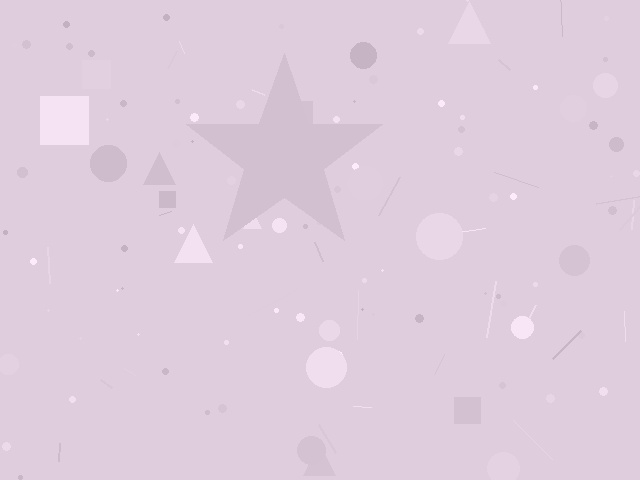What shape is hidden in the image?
A star is hidden in the image.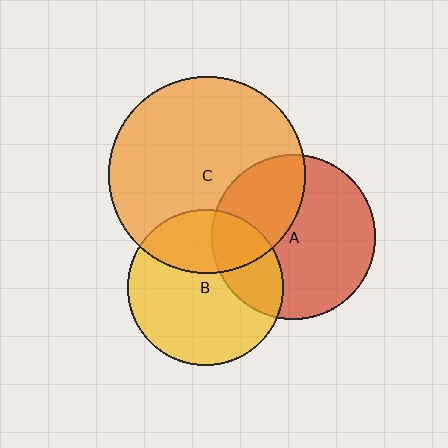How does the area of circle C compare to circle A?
Approximately 1.4 times.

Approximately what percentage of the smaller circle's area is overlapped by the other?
Approximately 25%.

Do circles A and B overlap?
Yes.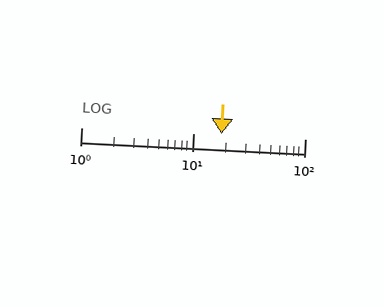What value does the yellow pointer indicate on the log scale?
The pointer indicates approximately 18.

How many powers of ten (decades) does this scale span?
The scale spans 2 decades, from 1 to 100.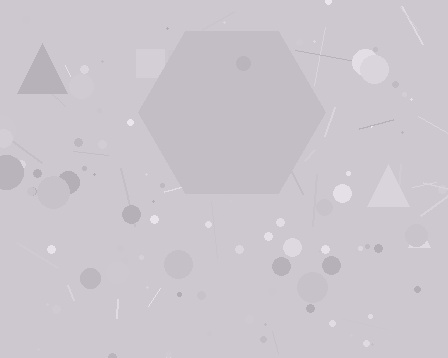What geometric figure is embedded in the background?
A hexagon is embedded in the background.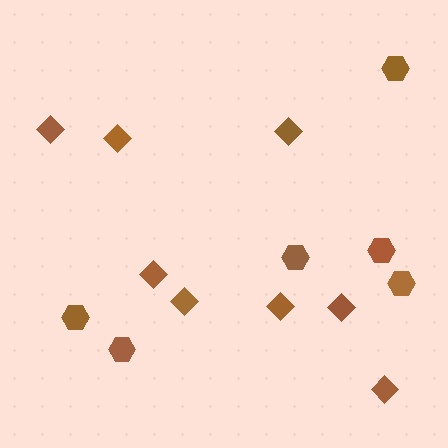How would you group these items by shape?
There are 2 groups: one group of hexagons (6) and one group of diamonds (8).